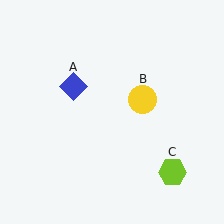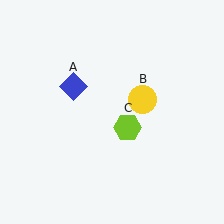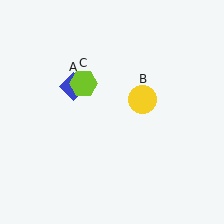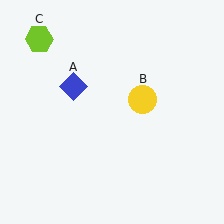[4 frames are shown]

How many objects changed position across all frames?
1 object changed position: lime hexagon (object C).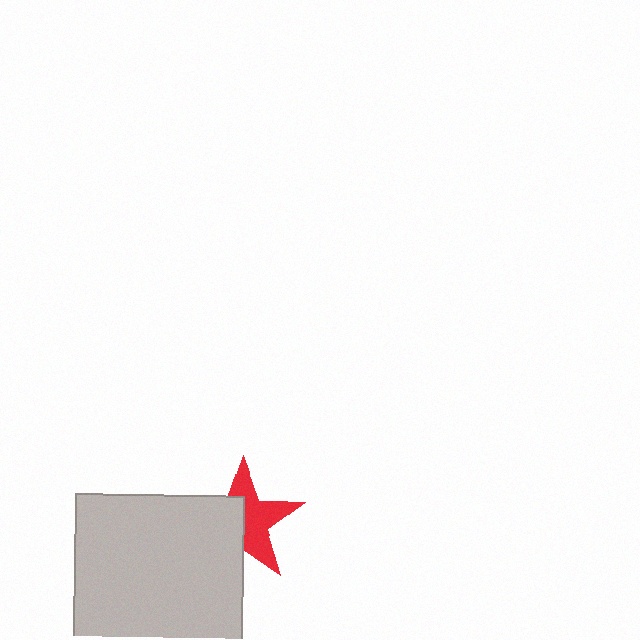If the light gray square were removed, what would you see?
You would see the complete red star.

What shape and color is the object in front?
The object in front is a light gray square.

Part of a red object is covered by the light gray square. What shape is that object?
It is a star.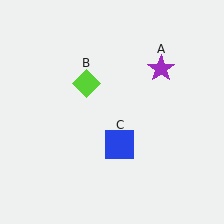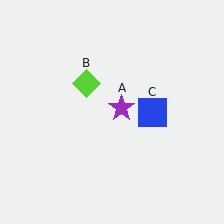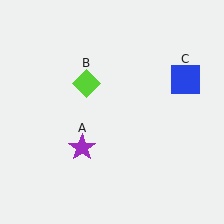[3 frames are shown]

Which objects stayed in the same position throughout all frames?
Lime diamond (object B) remained stationary.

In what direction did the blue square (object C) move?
The blue square (object C) moved up and to the right.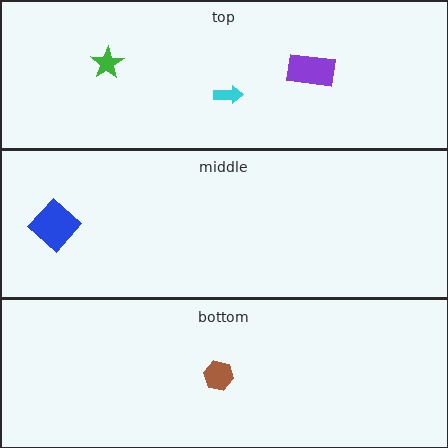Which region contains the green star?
The top region.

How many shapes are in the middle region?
1.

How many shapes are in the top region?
3.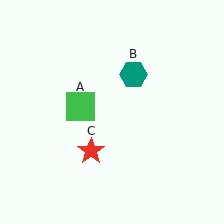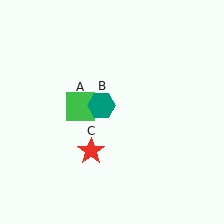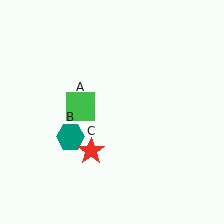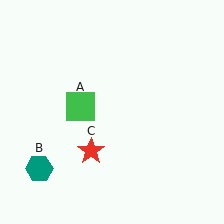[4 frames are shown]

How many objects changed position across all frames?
1 object changed position: teal hexagon (object B).